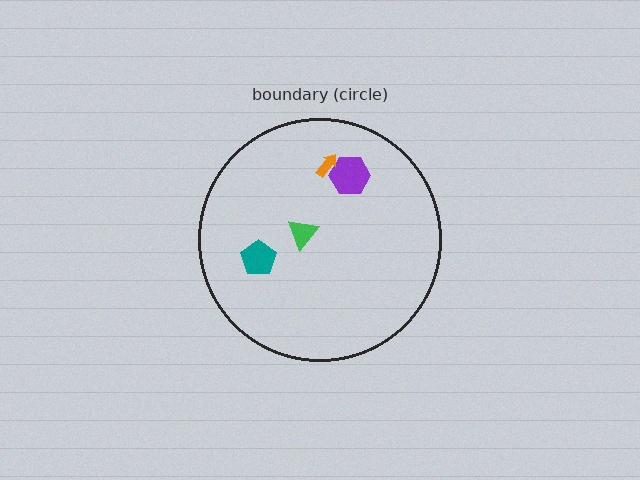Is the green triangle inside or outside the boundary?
Inside.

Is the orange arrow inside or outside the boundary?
Inside.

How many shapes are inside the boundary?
4 inside, 0 outside.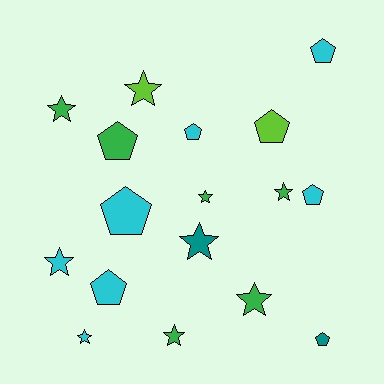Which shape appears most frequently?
Star, with 9 objects.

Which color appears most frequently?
Cyan, with 7 objects.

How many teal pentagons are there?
There is 1 teal pentagon.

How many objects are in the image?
There are 17 objects.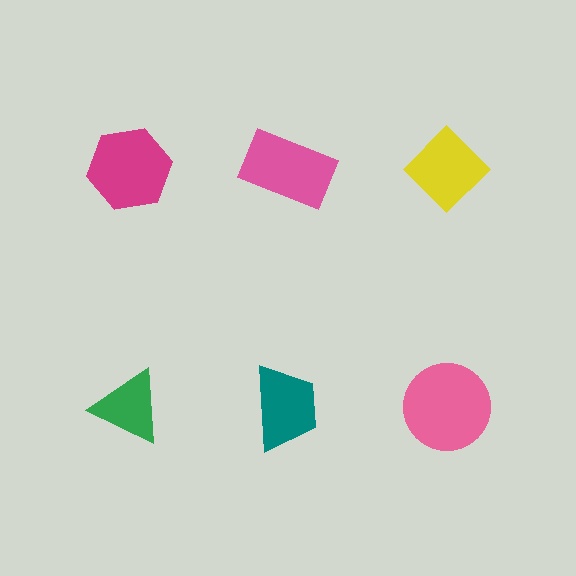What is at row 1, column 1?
A magenta hexagon.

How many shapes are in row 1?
3 shapes.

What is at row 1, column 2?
A pink rectangle.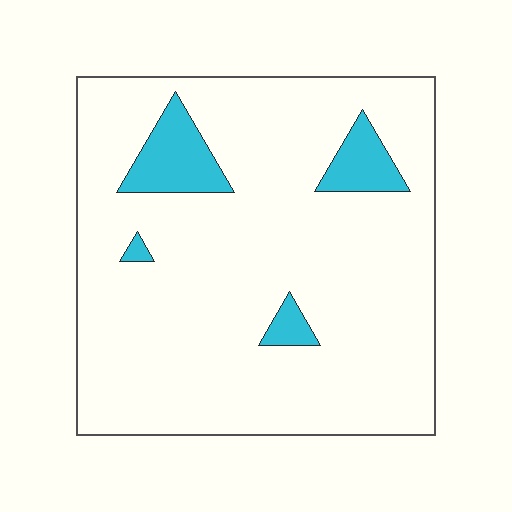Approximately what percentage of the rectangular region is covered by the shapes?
Approximately 10%.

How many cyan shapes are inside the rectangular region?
4.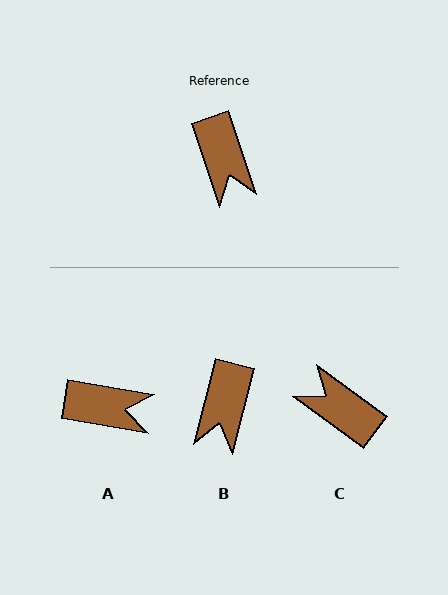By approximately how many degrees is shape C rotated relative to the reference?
Approximately 145 degrees clockwise.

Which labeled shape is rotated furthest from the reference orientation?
C, about 145 degrees away.